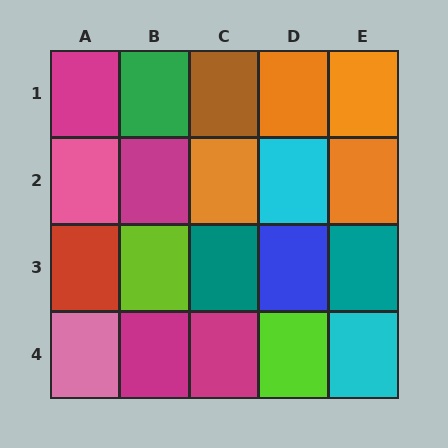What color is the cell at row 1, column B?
Green.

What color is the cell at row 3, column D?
Blue.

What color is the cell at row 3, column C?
Teal.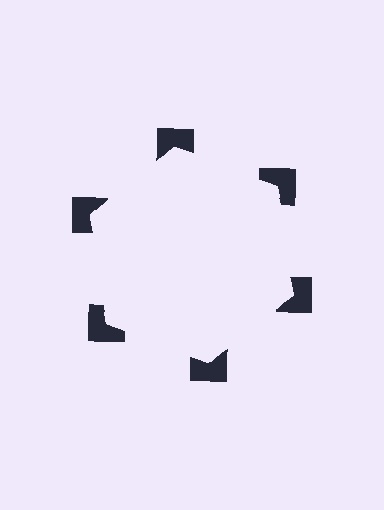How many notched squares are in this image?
There are 6 — one at each vertex of the illusory hexagon.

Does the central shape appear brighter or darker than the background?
It typically appears slightly brighter than the background, even though no actual brightness change is drawn.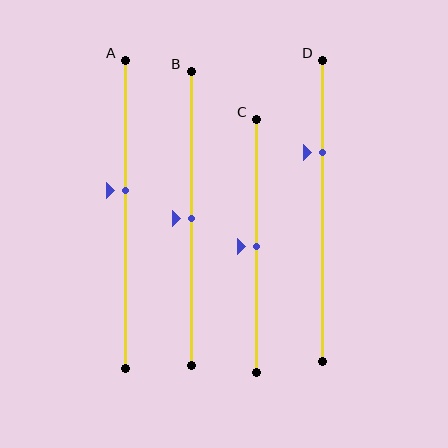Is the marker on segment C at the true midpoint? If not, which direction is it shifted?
Yes, the marker on segment C is at the true midpoint.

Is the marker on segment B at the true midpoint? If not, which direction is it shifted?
Yes, the marker on segment B is at the true midpoint.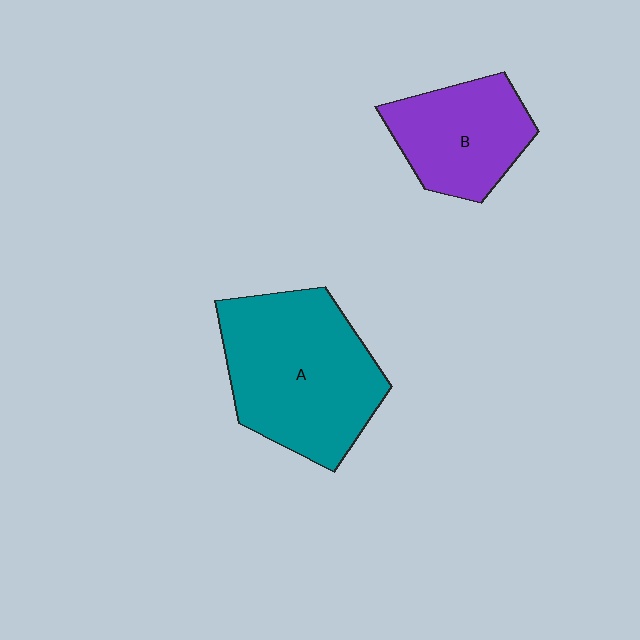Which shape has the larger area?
Shape A (teal).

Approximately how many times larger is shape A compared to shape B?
Approximately 1.6 times.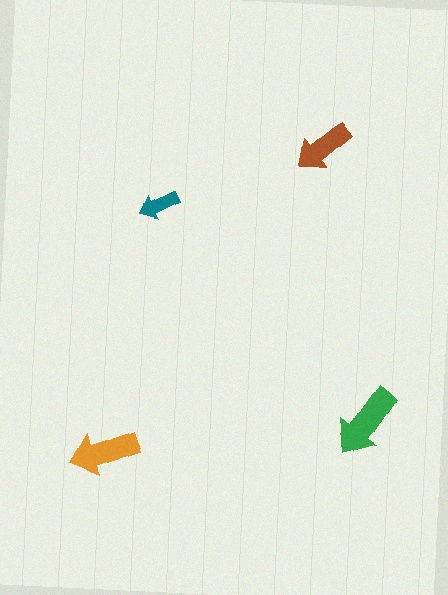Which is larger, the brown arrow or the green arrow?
The green one.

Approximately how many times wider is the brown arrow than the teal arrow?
About 1.5 times wider.